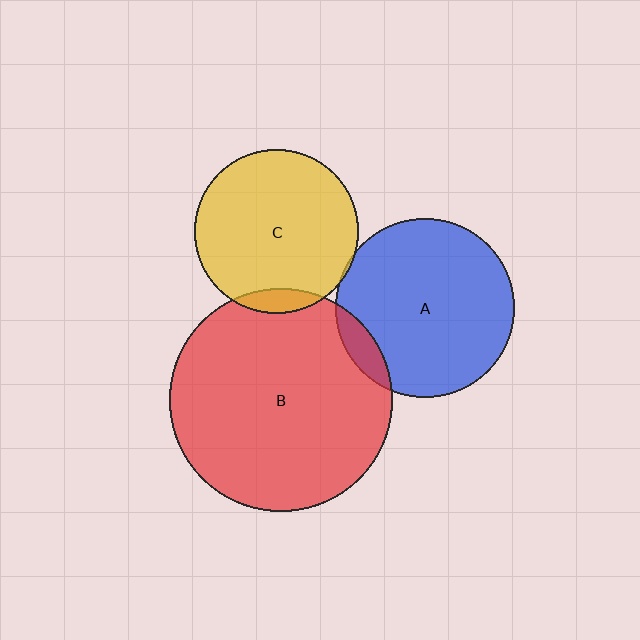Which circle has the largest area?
Circle B (red).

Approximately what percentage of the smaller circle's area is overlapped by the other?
Approximately 10%.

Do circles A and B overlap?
Yes.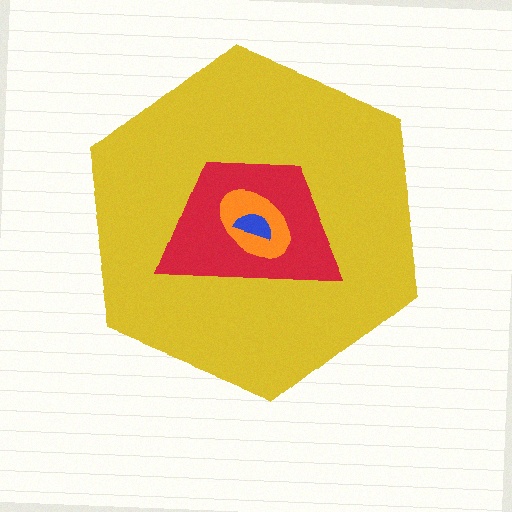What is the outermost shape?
The yellow hexagon.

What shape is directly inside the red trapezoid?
The orange ellipse.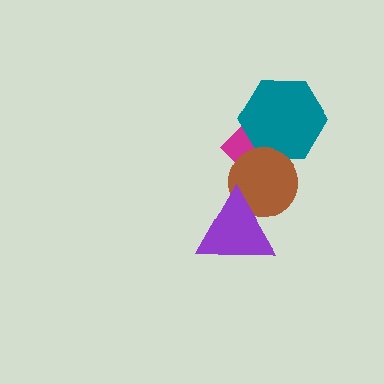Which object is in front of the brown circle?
The purple triangle is in front of the brown circle.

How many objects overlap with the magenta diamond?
2 objects overlap with the magenta diamond.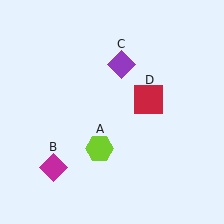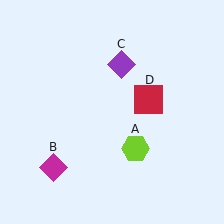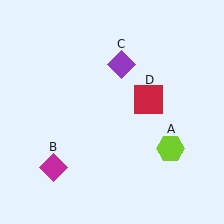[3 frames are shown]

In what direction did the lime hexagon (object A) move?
The lime hexagon (object A) moved right.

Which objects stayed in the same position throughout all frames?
Magenta diamond (object B) and purple diamond (object C) and red square (object D) remained stationary.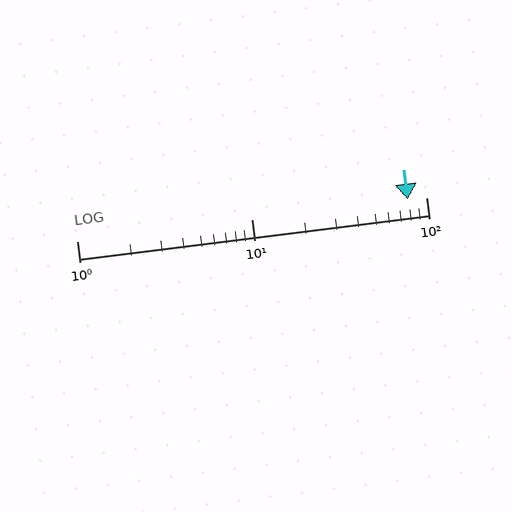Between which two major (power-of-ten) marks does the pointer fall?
The pointer is between 10 and 100.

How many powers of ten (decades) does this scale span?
The scale spans 2 decades, from 1 to 100.